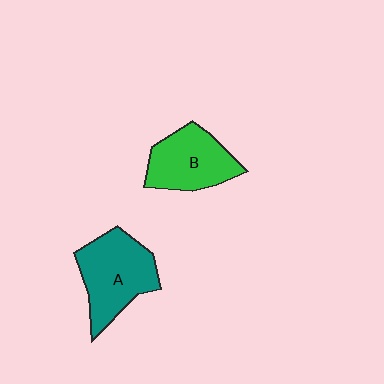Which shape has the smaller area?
Shape B (green).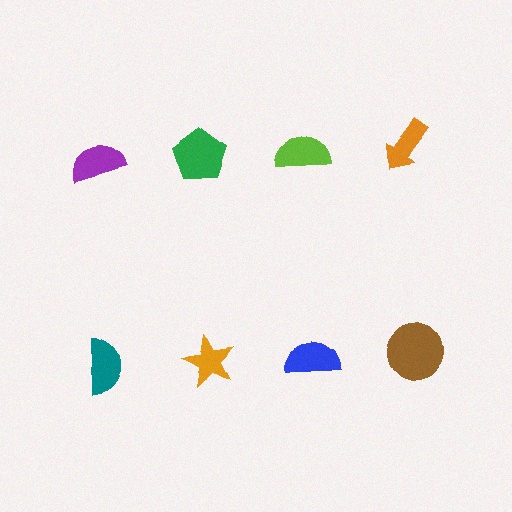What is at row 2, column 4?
A brown circle.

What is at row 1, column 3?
A lime semicircle.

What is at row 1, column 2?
A green pentagon.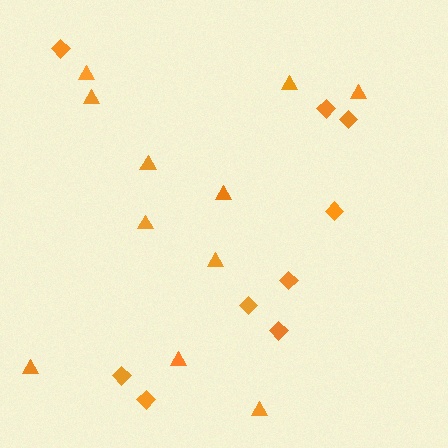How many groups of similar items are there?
There are 2 groups: one group of triangles (11) and one group of diamonds (9).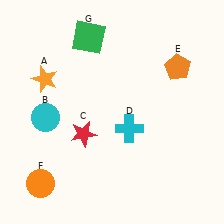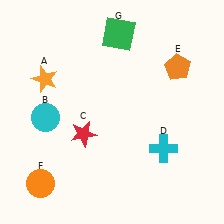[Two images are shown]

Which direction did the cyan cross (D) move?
The cyan cross (D) moved right.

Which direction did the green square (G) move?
The green square (G) moved right.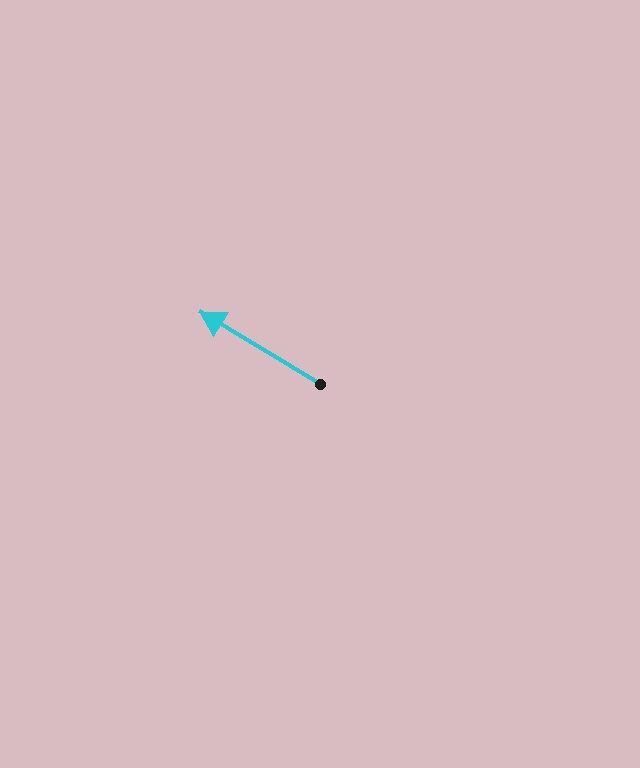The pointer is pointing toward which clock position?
Roughly 10 o'clock.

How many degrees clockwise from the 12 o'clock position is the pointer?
Approximately 301 degrees.